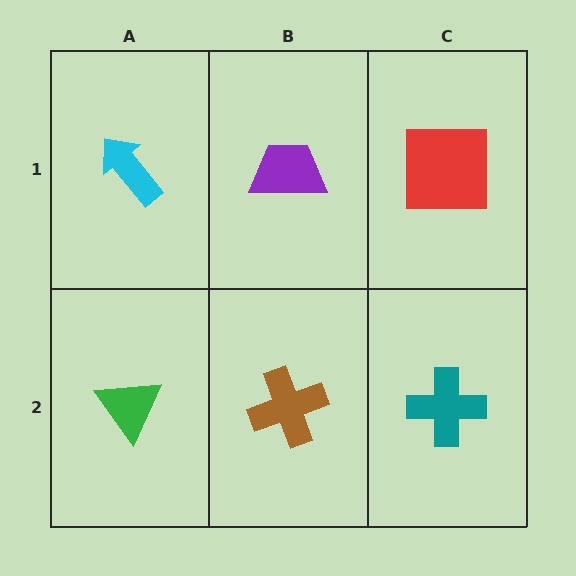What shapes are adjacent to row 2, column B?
A purple trapezoid (row 1, column B), a green triangle (row 2, column A), a teal cross (row 2, column C).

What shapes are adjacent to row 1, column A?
A green triangle (row 2, column A), a purple trapezoid (row 1, column B).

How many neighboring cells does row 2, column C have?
2.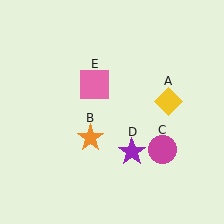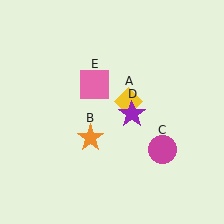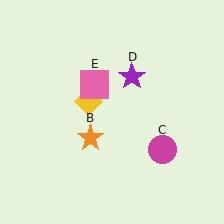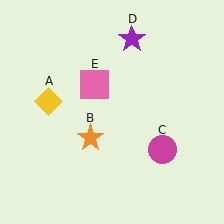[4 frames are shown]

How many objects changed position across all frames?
2 objects changed position: yellow diamond (object A), purple star (object D).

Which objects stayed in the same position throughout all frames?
Orange star (object B) and magenta circle (object C) and pink square (object E) remained stationary.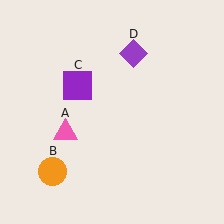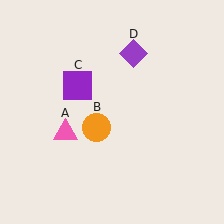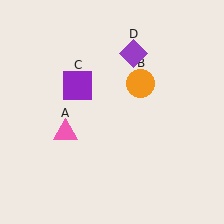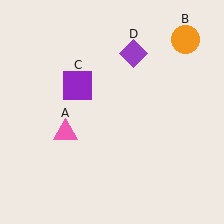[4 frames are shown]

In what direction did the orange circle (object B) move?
The orange circle (object B) moved up and to the right.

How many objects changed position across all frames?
1 object changed position: orange circle (object B).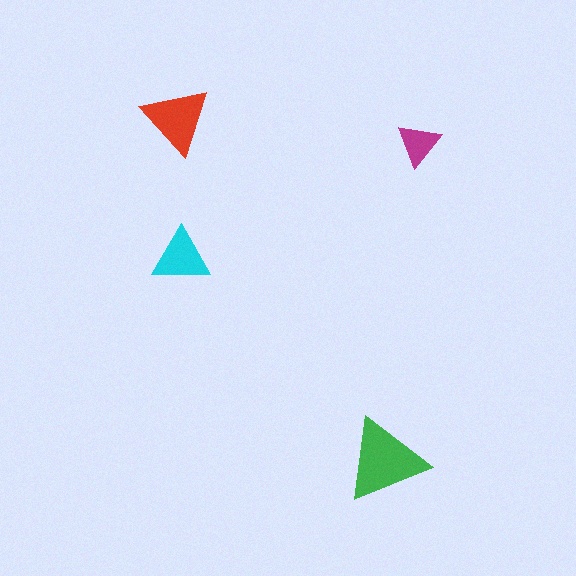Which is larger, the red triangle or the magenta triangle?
The red one.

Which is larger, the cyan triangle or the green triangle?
The green one.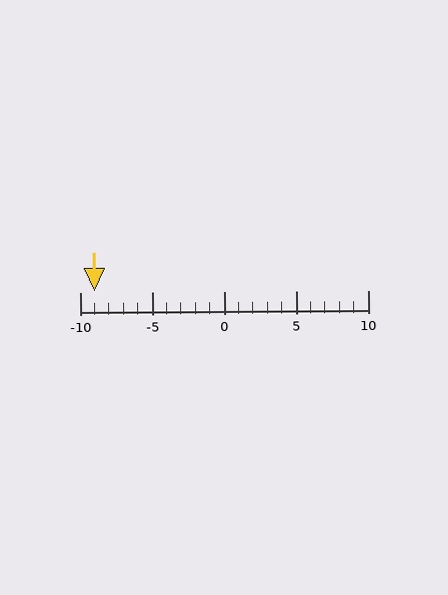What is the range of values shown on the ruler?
The ruler shows values from -10 to 10.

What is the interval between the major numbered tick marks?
The major tick marks are spaced 5 units apart.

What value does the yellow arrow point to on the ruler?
The yellow arrow points to approximately -9.